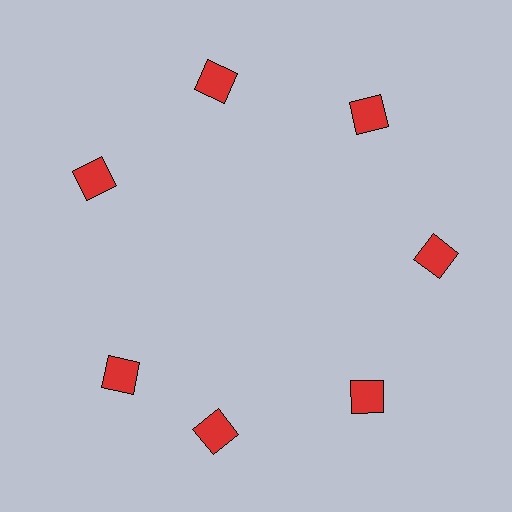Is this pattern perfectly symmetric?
No. The 7 red squares are arranged in a ring, but one element near the 8 o'clock position is rotated out of alignment along the ring, breaking the 7-fold rotational symmetry.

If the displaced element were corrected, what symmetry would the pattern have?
It would have 7-fold rotational symmetry — the pattern would map onto itself every 51 degrees.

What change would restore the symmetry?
The symmetry would be restored by rotating it back into even spacing with its neighbors so that all 7 squares sit at equal angles and equal distance from the center.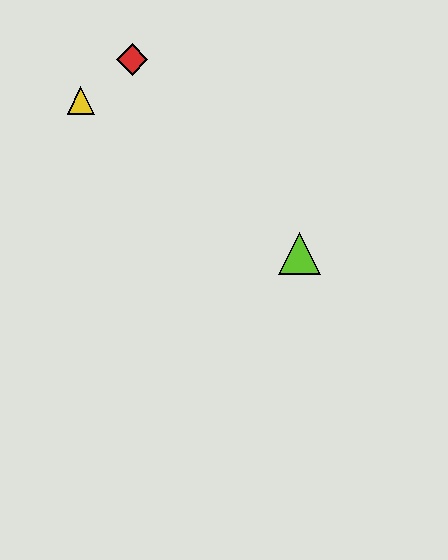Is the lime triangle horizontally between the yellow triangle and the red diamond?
No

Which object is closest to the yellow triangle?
The red diamond is closest to the yellow triangle.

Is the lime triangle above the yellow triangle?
No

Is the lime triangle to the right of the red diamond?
Yes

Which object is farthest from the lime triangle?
The yellow triangle is farthest from the lime triangle.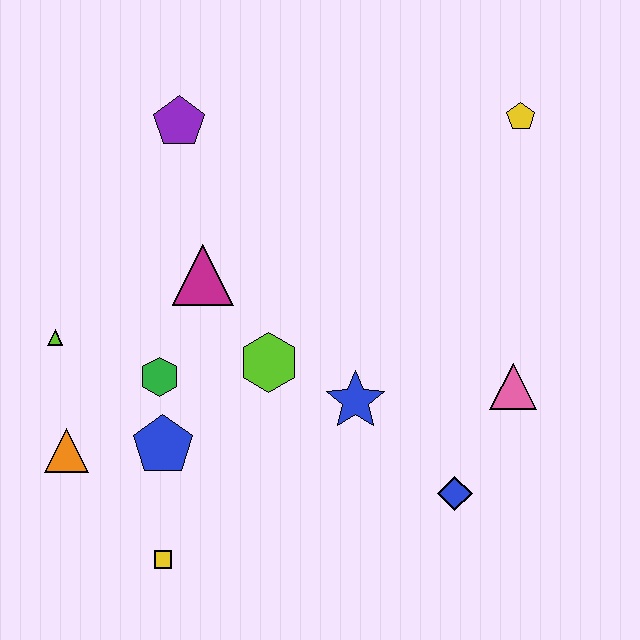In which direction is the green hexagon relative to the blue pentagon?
The green hexagon is above the blue pentagon.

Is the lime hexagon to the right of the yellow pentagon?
No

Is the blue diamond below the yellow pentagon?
Yes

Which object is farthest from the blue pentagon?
The yellow pentagon is farthest from the blue pentagon.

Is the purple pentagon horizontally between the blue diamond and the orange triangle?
Yes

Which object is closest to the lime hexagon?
The blue star is closest to the lime hexagon.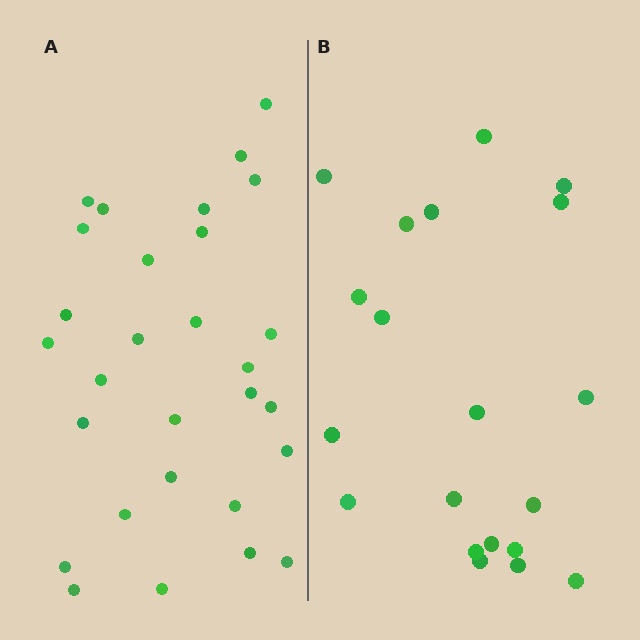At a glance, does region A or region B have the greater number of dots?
Region A (the left region) has more dots.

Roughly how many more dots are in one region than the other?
Region A has roughly 8 or so more dots than region B.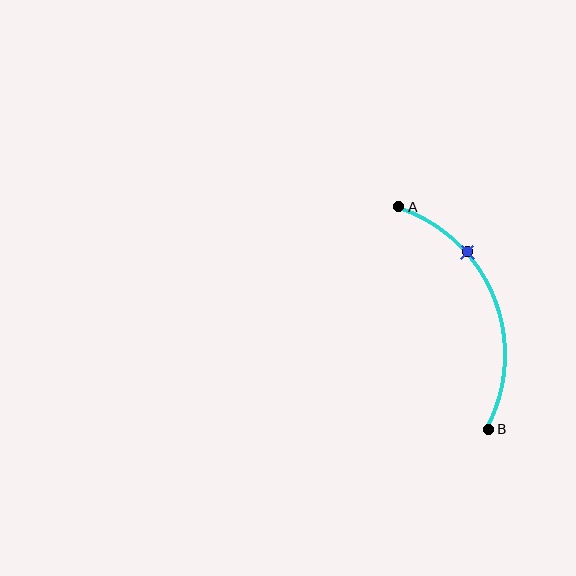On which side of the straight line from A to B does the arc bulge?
The arc bulges to the right of the straight line connecting A and B.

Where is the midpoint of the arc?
The arc midpoint is the point on the curve farthest from the straight line joining A and B. It sits to the right of that line.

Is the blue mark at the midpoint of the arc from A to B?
No. The blue mark lies on the arc but is closer to endpoint A. The arc midpoint would be at the point on the curve equidistant along the arc from both A and B.